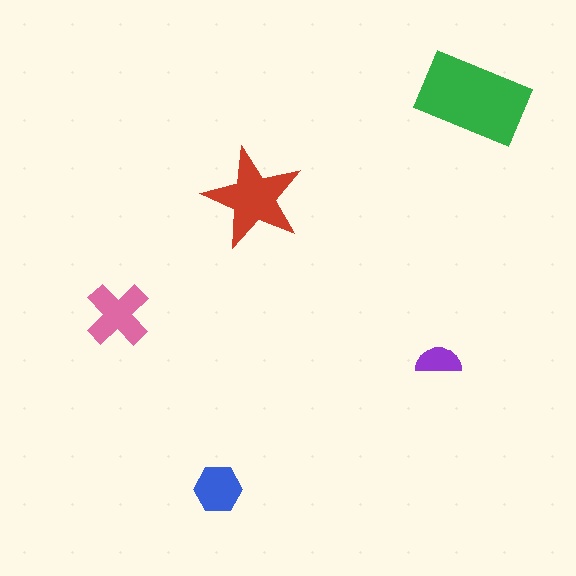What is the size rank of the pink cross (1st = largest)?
3rd.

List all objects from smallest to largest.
The purple semicircle, the blue hexagon, the pink cross, the red star, the green rectangle.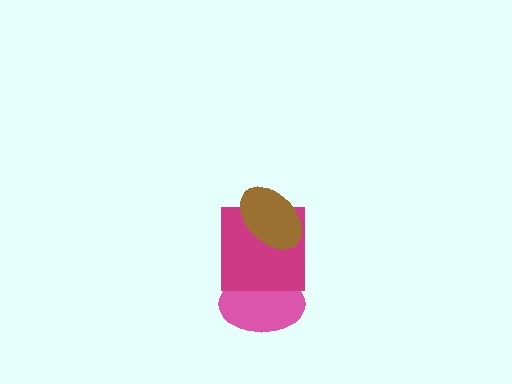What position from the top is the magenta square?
The magenta square is 2nd from the top.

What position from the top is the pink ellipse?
The pink ellipse is 3rd from the top.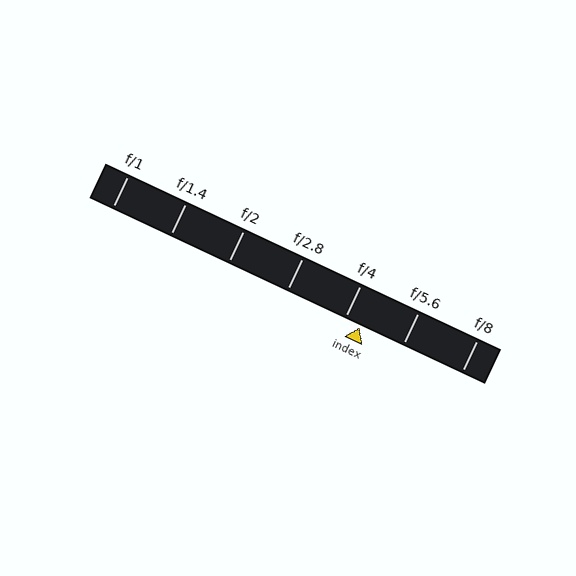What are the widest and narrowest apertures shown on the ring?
The widest aperture shown is f/1 and the narrowest is f/8.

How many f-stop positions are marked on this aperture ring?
There are 7 f-stop positions marked.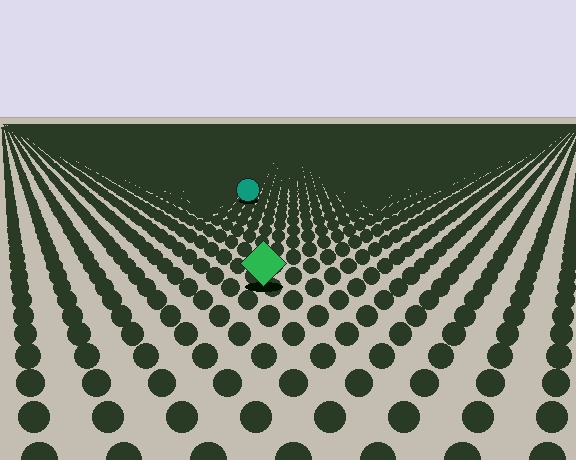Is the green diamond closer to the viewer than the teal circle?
Yes. The green diamond is closer — you can tell from the texture gradient: the ground texture is coarser near it.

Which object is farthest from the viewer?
The teal circle is farthest from the viewer. It appears smaller and the ground texture around it is denser.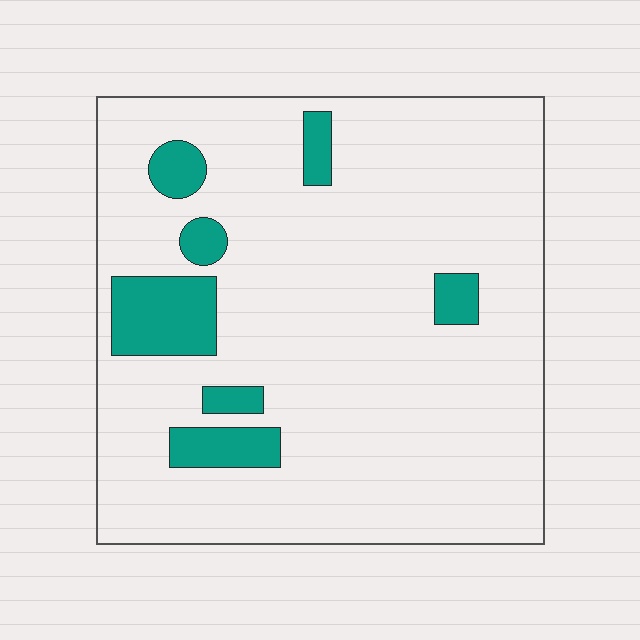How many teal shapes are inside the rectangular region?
7.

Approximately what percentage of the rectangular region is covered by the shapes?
Approximately 10%.